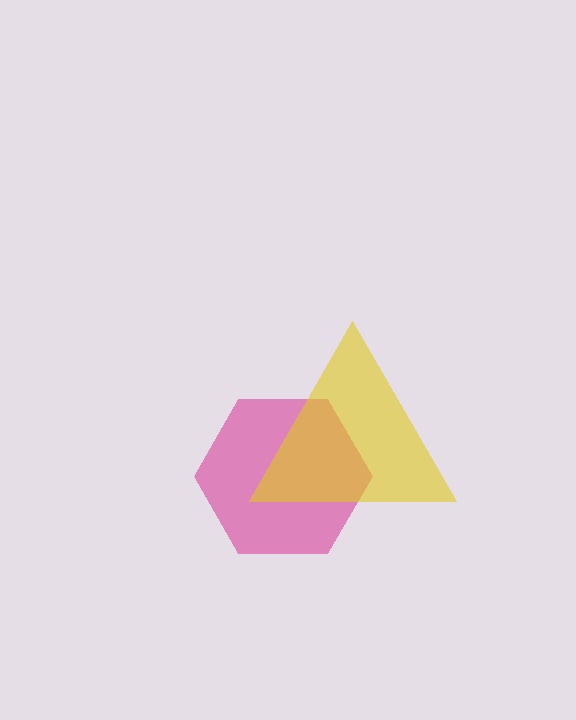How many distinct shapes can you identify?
There are 2 distinct shapes: a magenta hexagon, a yellow triangle.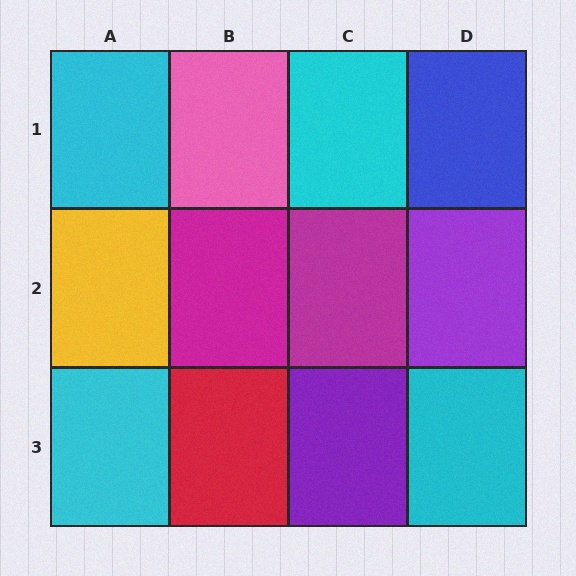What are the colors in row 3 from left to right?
Cyan, red, purple, cyan.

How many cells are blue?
1 cell is blue.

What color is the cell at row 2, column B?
Magenta.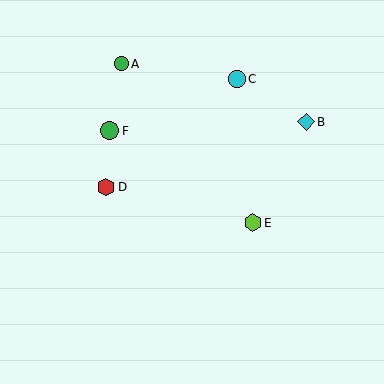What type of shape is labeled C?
Shape C is a cyan circle.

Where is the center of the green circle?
The center of the green circle is at (121, 64).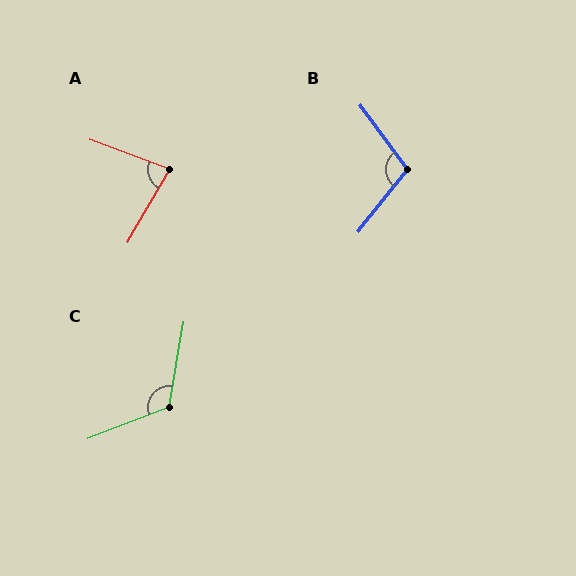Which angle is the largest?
C, at approximately 121 degrees.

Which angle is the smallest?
A, at approximately 80 degrees.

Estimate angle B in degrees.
Approximately 105 degrees.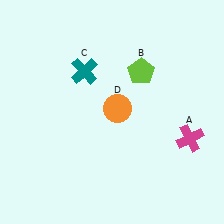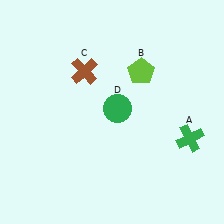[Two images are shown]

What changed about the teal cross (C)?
In Image 1, C is teal. In Image 2, it changed to brown.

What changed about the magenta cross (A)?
In Image 1, A is magenta. In Image 2, it changed to green.